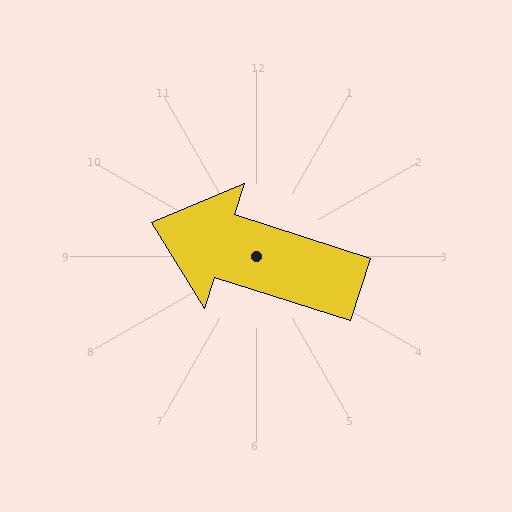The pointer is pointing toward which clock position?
Roughly 10 o'clock.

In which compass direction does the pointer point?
West.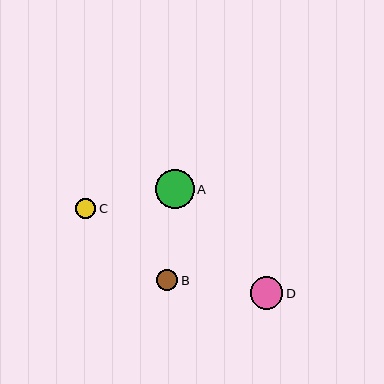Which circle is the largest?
Circle A is the largest with a size of approximately 38 pixels.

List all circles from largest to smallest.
From largest to smallest: A, D, B, C.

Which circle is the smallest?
Circle C is the smallest with a size of approximately 21 pixels.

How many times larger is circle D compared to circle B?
Circle D is approximately 1.6 times the size of circle B.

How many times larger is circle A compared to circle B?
Circle A is approximately 1.8 times the size of circle B.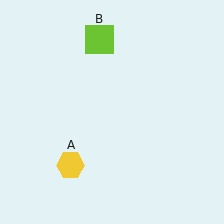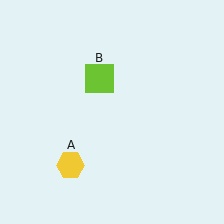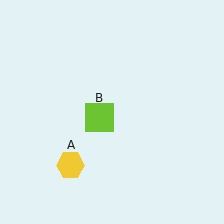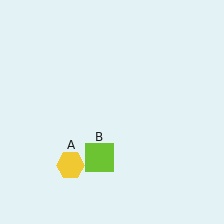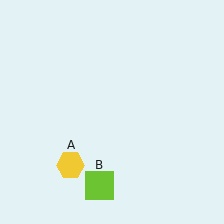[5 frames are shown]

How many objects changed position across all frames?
1 object changed position: lime square (object B).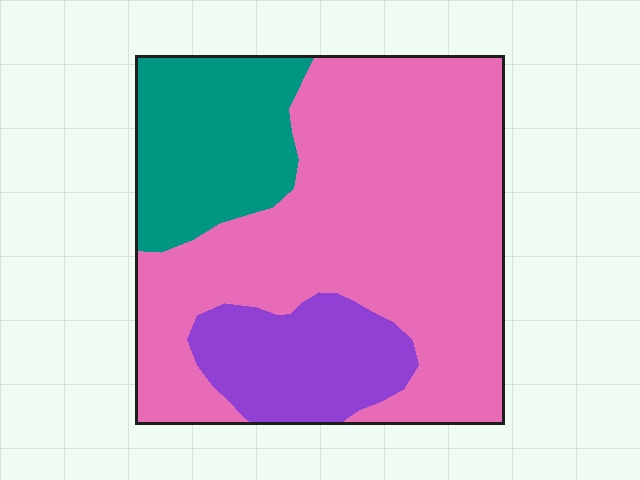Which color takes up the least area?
Purple, at roughly 15%.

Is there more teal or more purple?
Teal.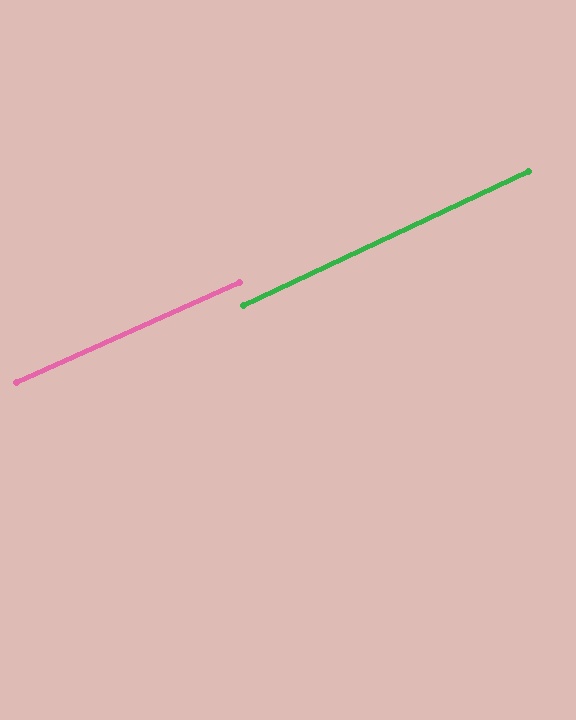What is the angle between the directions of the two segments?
Approximately 1 degree.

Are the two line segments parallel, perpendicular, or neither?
Parallel — their directions differ by only 1.1°.